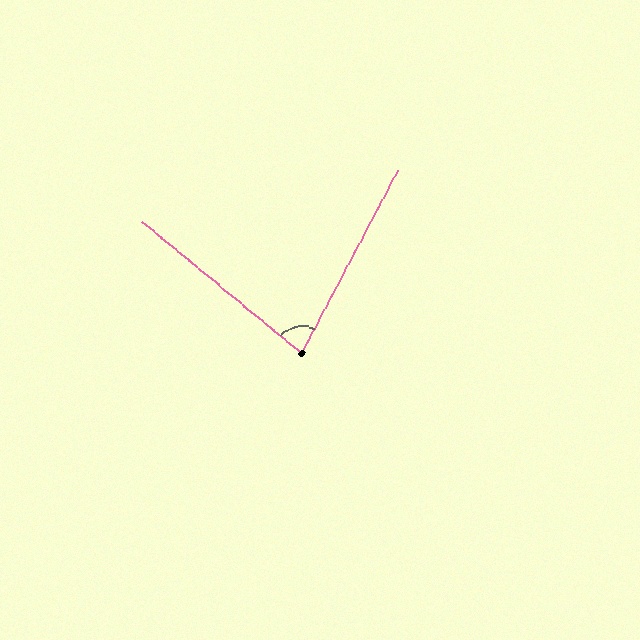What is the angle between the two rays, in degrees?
Approximately 78 degrees.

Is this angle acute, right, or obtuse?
It is acute.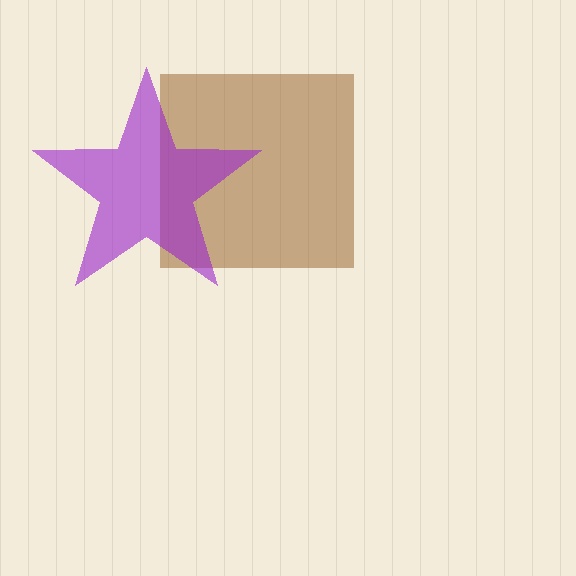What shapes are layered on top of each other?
The layered shapes are: a brown square, a purple star.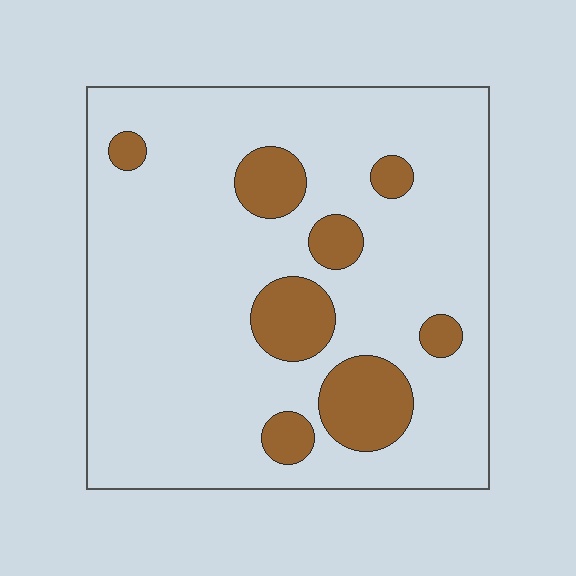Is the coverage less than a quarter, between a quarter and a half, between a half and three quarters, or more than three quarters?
Less than a quarter.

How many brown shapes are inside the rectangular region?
8.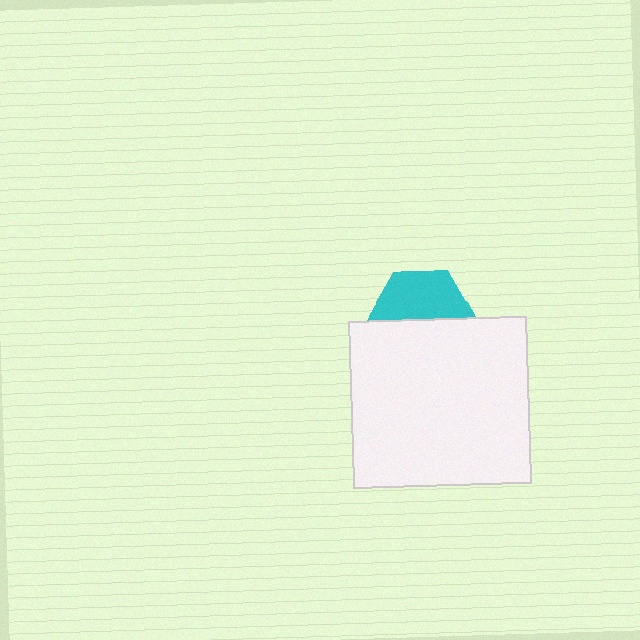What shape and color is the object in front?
The object in front is a white rectangle.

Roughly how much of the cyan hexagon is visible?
About half of it is visible (roughly 51%).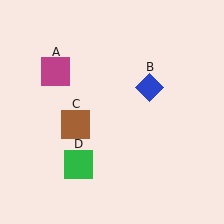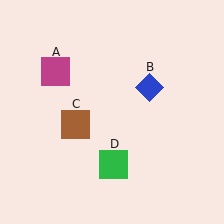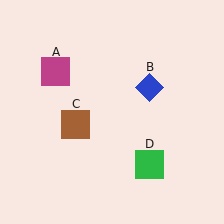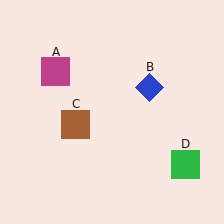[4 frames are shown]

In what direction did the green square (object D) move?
The green square (object D) moved right.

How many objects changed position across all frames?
1 object changed position: green square (object D).